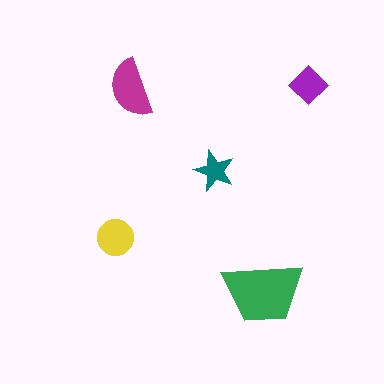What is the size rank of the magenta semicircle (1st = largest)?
2nd.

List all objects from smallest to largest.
The teal star, the purple diamond, the yellow circle, the magenta semicircle, the green trapezoid.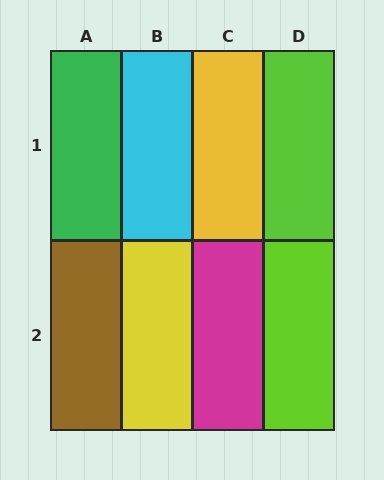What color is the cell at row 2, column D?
Lime.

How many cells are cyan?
1 cell is cyan.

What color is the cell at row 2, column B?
Yellow.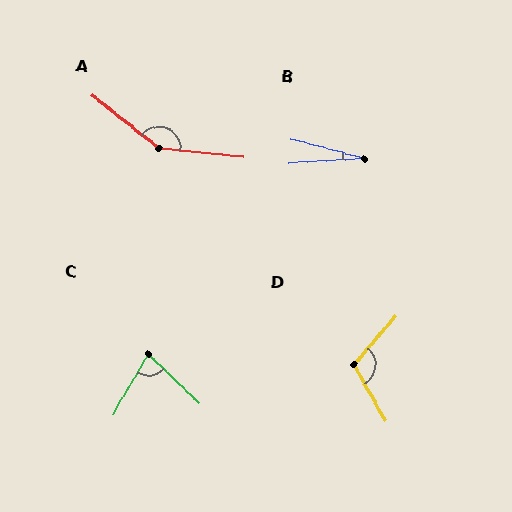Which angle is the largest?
A, at approximately 148 degrees.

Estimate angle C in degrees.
Approximately 76 degrees.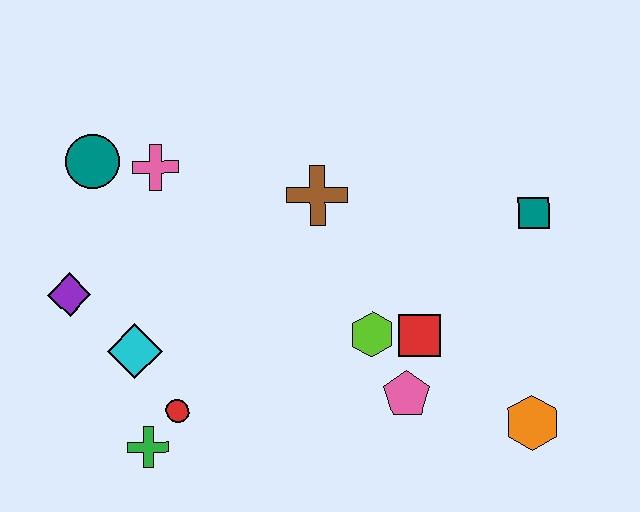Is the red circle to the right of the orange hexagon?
No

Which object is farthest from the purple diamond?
The orange hexagon is farthest from the purple diamond.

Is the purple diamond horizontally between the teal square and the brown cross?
No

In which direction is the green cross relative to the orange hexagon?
The green cross is to the left of the orange hexagon.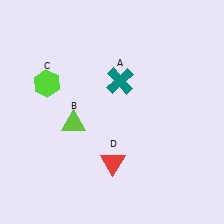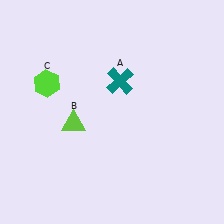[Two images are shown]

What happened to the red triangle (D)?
The red triangle (D) was removed in Image 2. It was in the bottom-right area of Image 1.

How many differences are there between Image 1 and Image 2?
There is 1 difference between the two images.